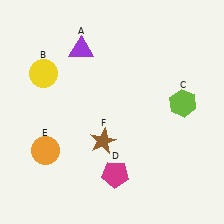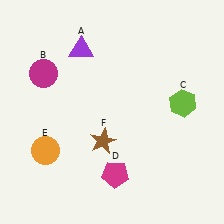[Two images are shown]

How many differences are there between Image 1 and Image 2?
There is 1 difference between the two images.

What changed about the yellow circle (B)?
In Image 1, B is yellow. In Image 2, it changed to magenta.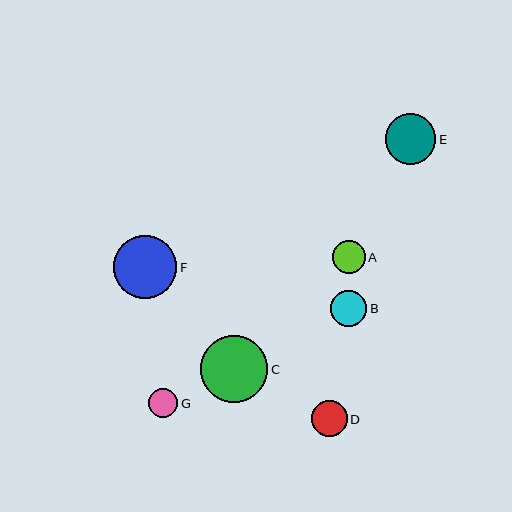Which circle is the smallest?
Circle G is the smallest with a size of approximately 29 pixels.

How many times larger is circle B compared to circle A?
Circle B is approximately 1.1 times the size of circle A.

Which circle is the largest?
Circle C is the largest with a size of approximately 67 pixels.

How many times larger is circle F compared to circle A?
Circle F is approximately 2.0 times the size of circle A.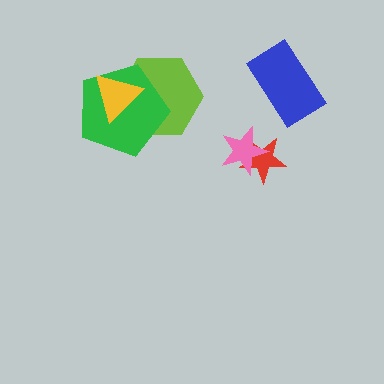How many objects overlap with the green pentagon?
2 objects overlap with the green pentagon.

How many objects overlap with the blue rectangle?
0 objects overlap with the blue rectangle.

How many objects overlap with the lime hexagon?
2 objects overlap with the lime hexagon.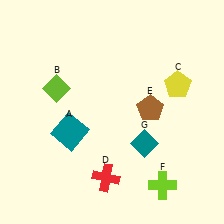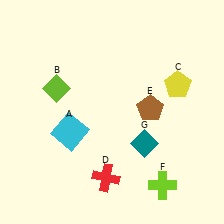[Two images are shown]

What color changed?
The square (A) changed from teal in Image 1 to cyan in Image 2.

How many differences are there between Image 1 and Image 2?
There is 1 difference between the two images.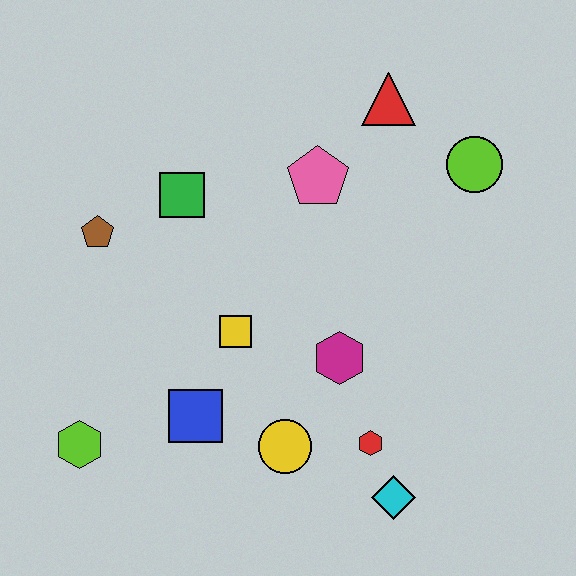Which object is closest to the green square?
The brown pentagon is closest to the green square.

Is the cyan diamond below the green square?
Yes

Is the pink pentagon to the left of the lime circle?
Yes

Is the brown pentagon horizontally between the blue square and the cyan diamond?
No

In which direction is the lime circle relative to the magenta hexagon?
The lime circle is above the magenta hexagon.